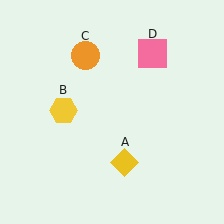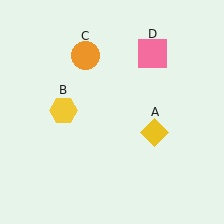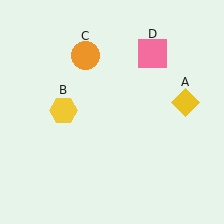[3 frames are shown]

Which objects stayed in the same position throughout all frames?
Yellow hexagon (object B) and orange circle (object C) and pink square (object D) remained stationary.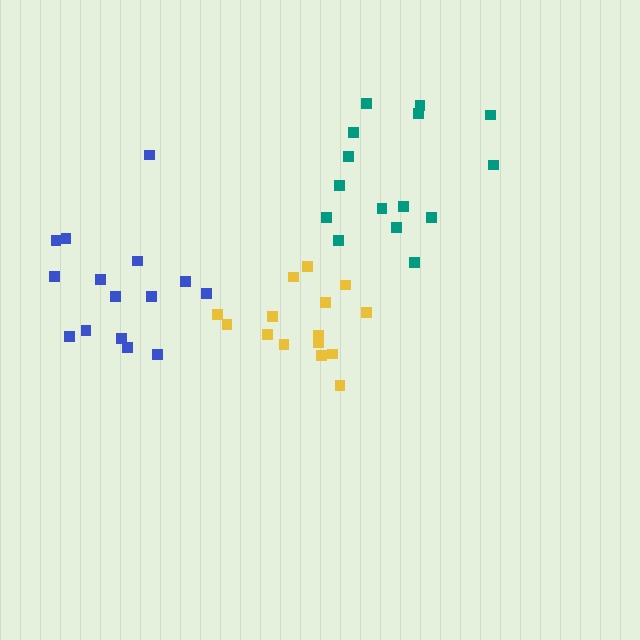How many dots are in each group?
Group 1: 15 dots, Group 2: 15 dots, Group 3: 15 dots (45 total).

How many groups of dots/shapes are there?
There are 3 groups.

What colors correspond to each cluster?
The clusters are colored: blue, teal, yellow.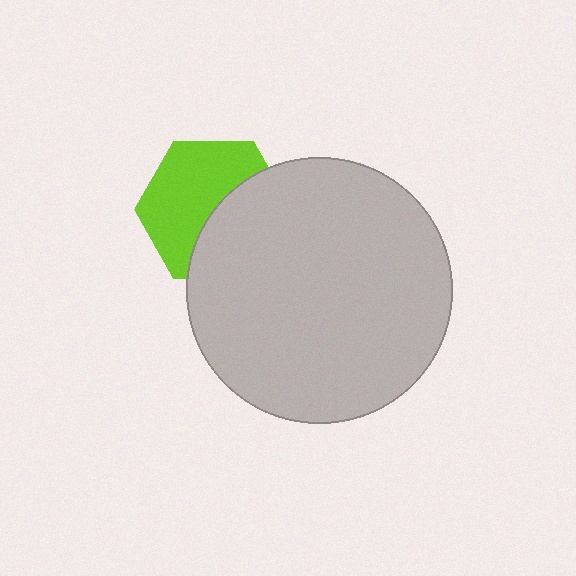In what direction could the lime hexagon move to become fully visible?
The lime hexagon could move toward the upper-left. That would shift it out from behind the light gray circle entirely.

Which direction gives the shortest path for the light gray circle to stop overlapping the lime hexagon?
Moving toward the lower-right gives the shortest separation.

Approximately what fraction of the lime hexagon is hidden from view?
Roughly 44% of the lime hexagon is hidden behind the light gray circle.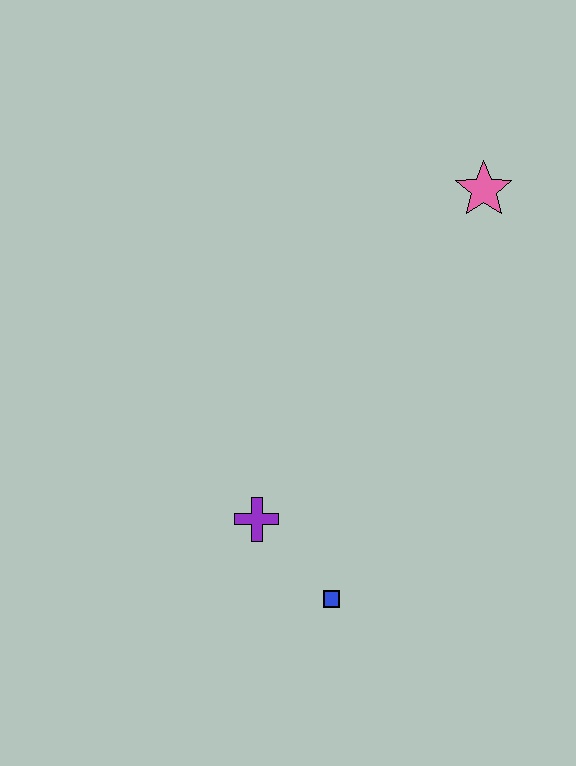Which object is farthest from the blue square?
The pink star is farthest from the blue square.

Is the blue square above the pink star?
No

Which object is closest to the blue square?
The purple cross is closest to the blue square.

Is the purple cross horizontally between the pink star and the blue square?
No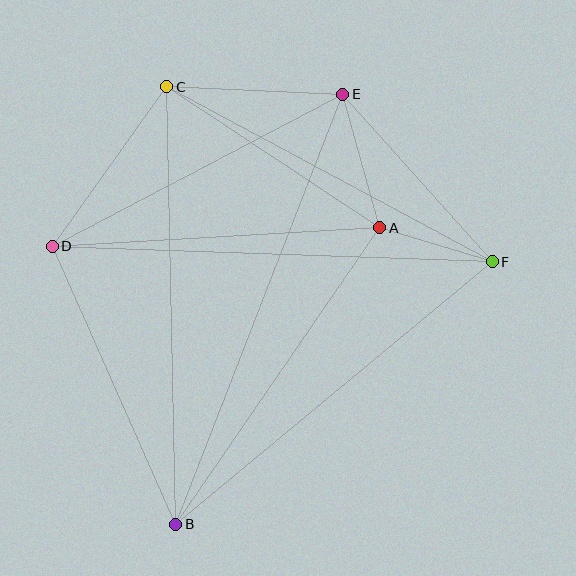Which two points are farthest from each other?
Points B and E are farthest from each other.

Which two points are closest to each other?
Points A and F are closest to each other.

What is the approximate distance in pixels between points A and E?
The distance between A and E is approximately 138 pixels.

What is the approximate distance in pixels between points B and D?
The distance between B and D is approximately 304 pixels.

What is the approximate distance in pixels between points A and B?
The distance between A and B is approximately 360 pixels.